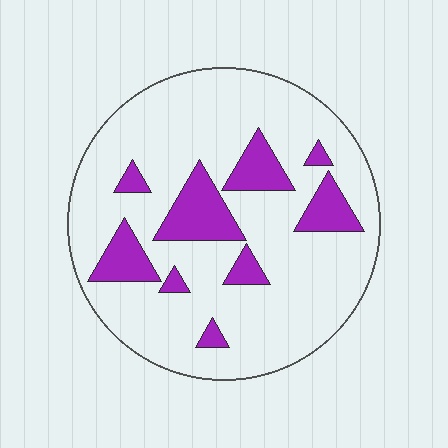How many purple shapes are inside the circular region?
9.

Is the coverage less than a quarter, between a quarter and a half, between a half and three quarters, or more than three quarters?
Less than a quarter.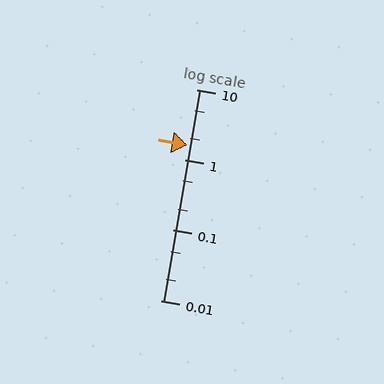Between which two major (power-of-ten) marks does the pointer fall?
The pointer is between 1 and 10.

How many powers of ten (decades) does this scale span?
The scale spans 3 decades, from 0.01 to 10.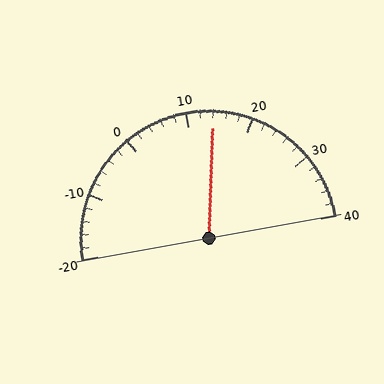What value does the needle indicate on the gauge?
The needle indicates approximately 14.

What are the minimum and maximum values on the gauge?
The gauge ranges from -20 to 40.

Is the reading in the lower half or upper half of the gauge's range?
The reading is in the upper half of the range (-20 to 40).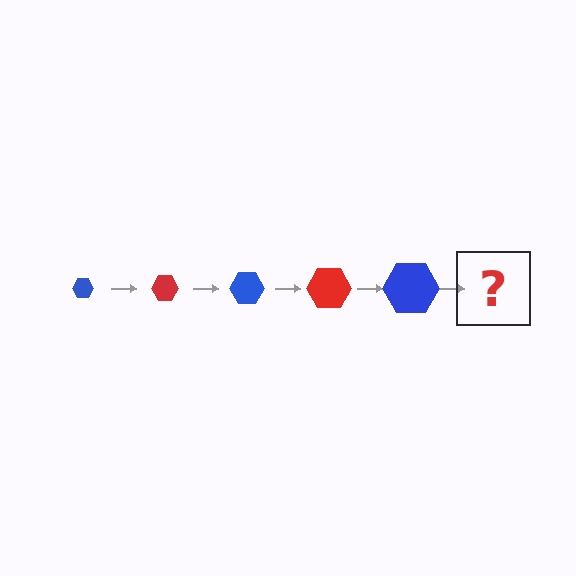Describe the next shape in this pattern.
It should be a red hexagon, larger than the previous one.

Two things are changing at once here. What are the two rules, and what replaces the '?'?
The two rules are that the hexagon grows larger each step and the color cycles through blue and red. The '?' should be a red hexagon, larger than the previous one.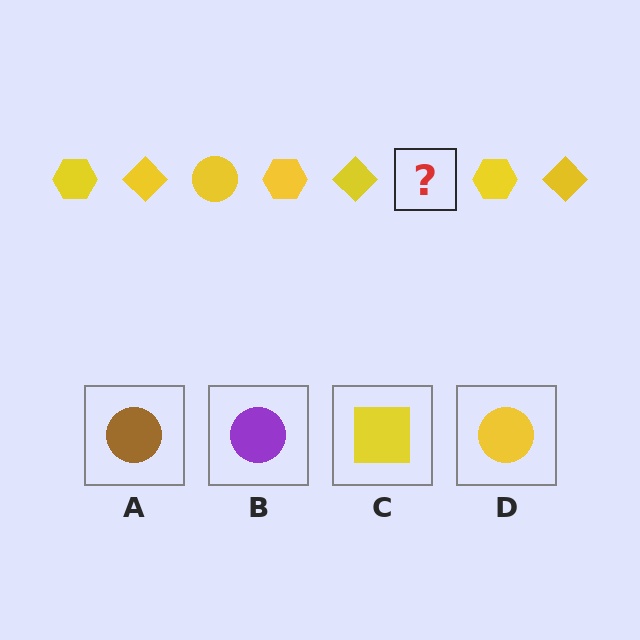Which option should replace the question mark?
Option D.